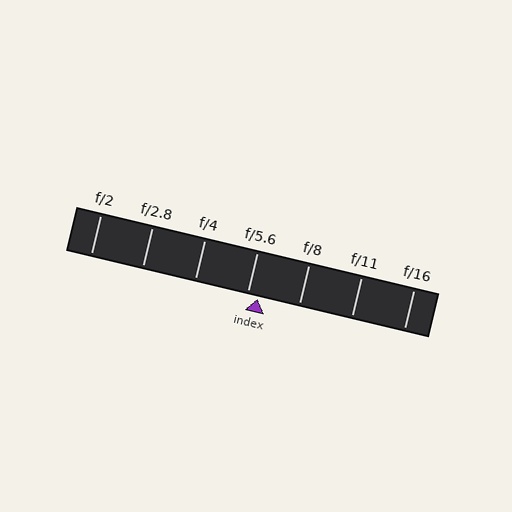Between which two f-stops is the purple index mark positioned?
The index mark is between f/5.6 and f/8.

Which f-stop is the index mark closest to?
The index mark is closest to f/5.6.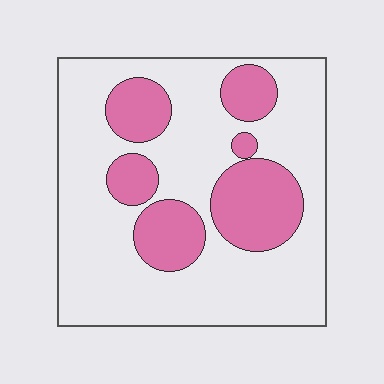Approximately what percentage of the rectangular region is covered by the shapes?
Approximately 25%.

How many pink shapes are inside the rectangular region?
6.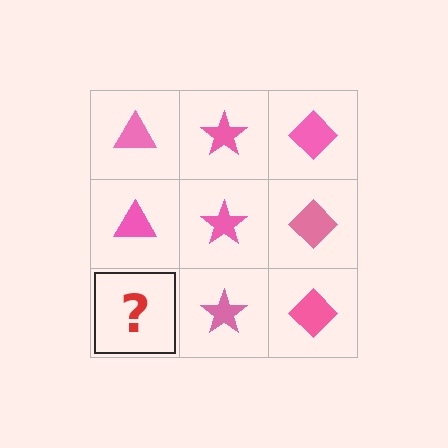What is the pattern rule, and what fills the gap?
The rule is that each column has a consistent shape. The gap should be filled with a pink triangle.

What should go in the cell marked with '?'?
The missing cell should contain a pink triangle.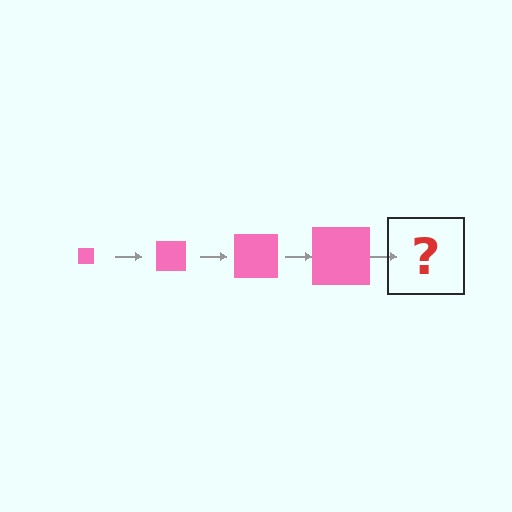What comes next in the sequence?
The next element should be a pink square, larger than the previous one.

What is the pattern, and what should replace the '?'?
The pattern is that the square gets progressively larger each step. The '?' should be a pink square, larger than the previous one.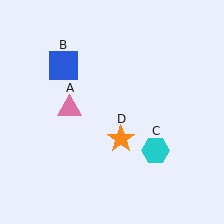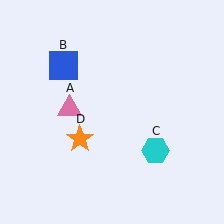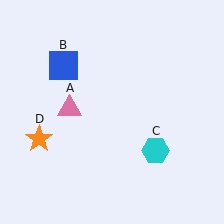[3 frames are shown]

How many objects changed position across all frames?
1 object changed position: orange star (object D).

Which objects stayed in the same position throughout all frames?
Pink triangle (object A) and blue square (object B) and cyan hexagon (object C) remained stationary.